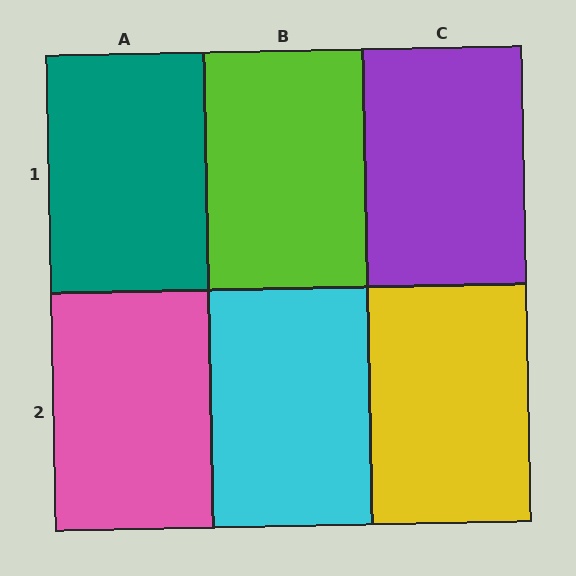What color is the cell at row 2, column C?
Yellow.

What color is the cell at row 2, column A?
Pink.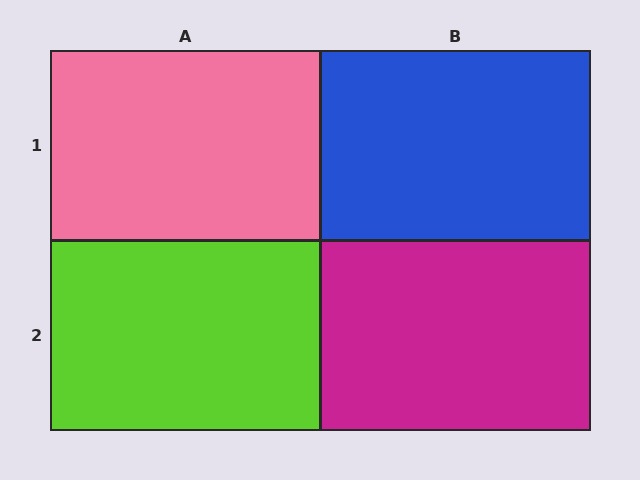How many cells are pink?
1 cell is pink.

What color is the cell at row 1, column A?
Pink.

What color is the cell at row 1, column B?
Blue.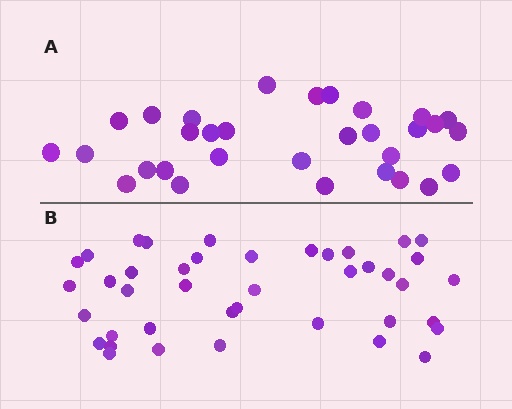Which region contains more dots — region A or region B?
Region B (the bottom region) has more dots.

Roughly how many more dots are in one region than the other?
Region B has roughly 10 or so more dots than region A.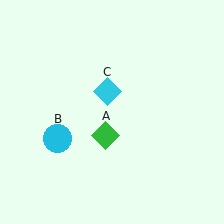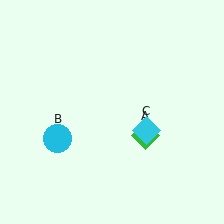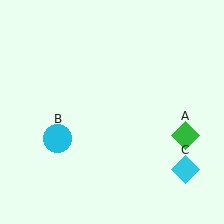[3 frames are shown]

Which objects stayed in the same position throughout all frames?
Cyan circle (object B) remained stationary.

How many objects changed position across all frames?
2 objects changed position: green diamond (object A), cyan diamond (object C).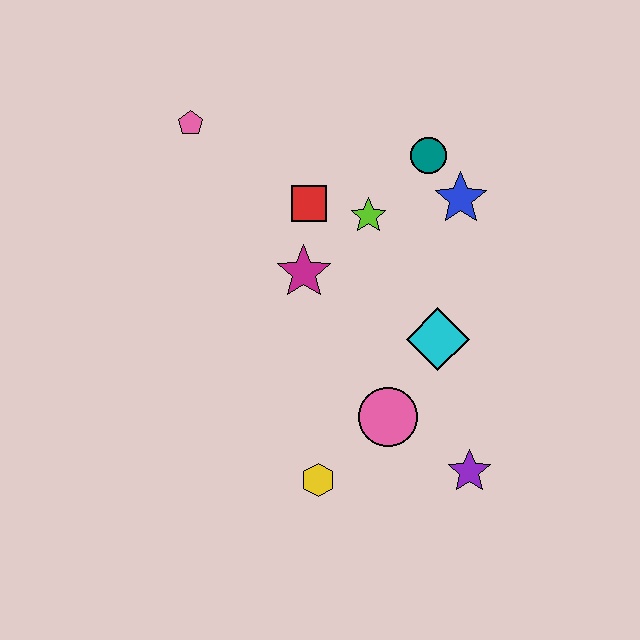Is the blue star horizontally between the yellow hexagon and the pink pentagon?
No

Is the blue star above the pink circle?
Yes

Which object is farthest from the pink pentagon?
The purple star is farthest from the pink pentagon.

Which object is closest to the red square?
The lime star is closest to the red square.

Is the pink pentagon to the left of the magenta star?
Yes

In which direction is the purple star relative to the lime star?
The purple star is below the lime star.